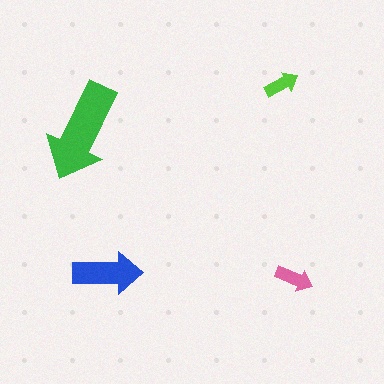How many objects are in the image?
There are 4 objects in the image.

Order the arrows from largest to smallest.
the green one, the blue one, the pink one, the lime one.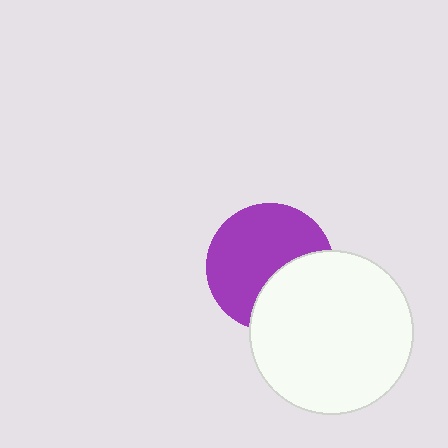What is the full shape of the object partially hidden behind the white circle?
The partially hidden object is a purple circle.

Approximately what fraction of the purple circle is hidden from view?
Roughly 35% of the purple circle is hidden behind the white circle.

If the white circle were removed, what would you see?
You would see the complete purple circle.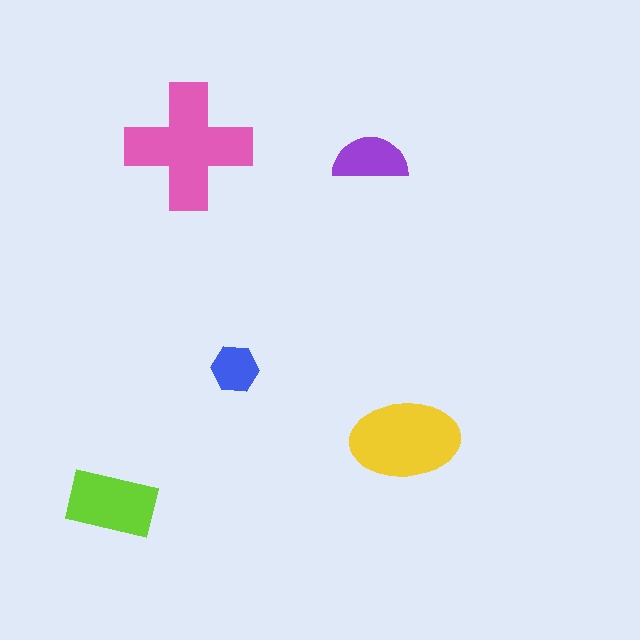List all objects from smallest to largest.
The blue hexagon, the purple semicircle, the lime rectangle, the yellow ellipse, the pink cross.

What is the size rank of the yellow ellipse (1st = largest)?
2nd.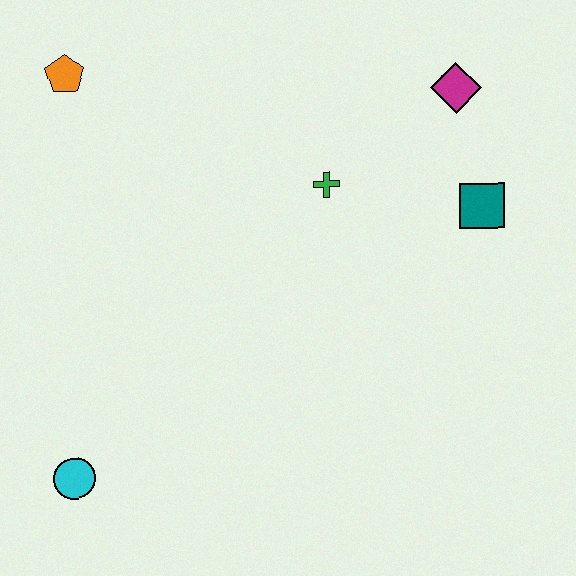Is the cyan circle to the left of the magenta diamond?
Yes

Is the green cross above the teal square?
Yes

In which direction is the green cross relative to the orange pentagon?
The green cross is to the right of the orange pentagon.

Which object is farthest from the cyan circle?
The magenta diamond is farthest from the cyan circle.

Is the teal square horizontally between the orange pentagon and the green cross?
No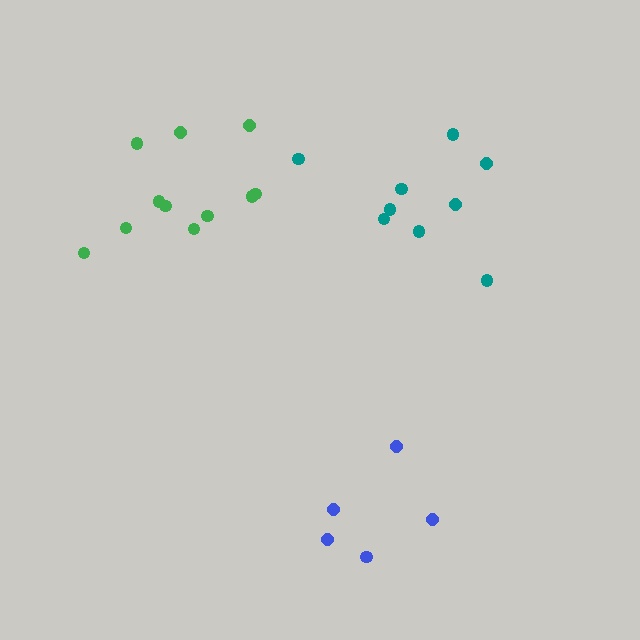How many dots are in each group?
Group 1: 11 dots, Group 2: 9 dots, Group 3: 5 dots (25 total).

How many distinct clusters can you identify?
There are 3 distinct clusters.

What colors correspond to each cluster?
The clusters are colored: green, teal, blue.